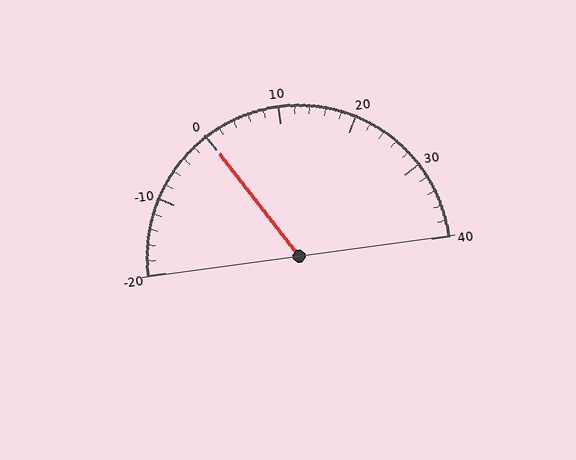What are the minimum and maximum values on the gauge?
The gauge ranges from -20 to 40.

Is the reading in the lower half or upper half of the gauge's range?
The reading is in the lower half of the range (-20 to 40).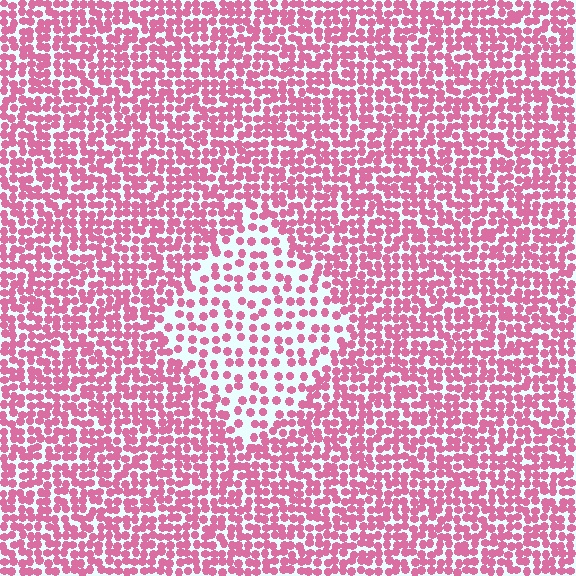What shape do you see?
I see a diamond.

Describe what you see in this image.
The image contains small pink elements arranged at two different densities. A diamond-shaped region is visible where the elements are less densely packed than the surrounding area.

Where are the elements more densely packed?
The elements are more densely packed outside the diamond boundary.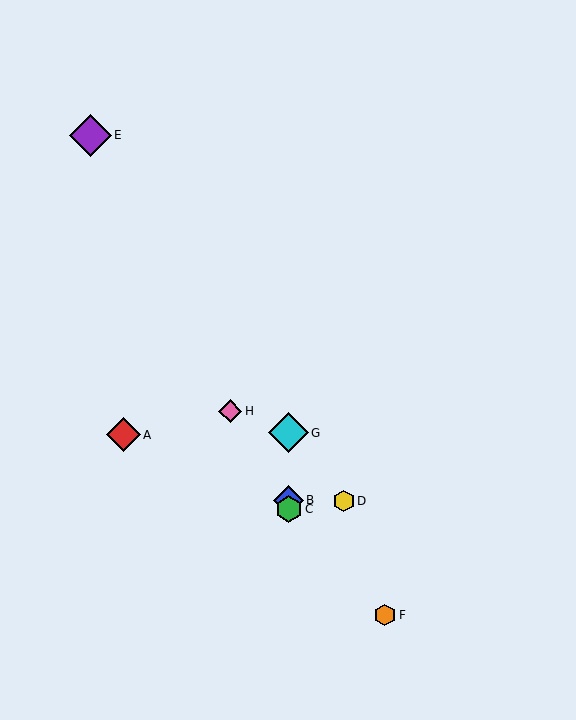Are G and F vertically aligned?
No, G is at x≈289 and F is at x≈385.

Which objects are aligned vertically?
Objects B, C, G are aligned vertically.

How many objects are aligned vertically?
3 objects (B, C, G) are aligned vertically.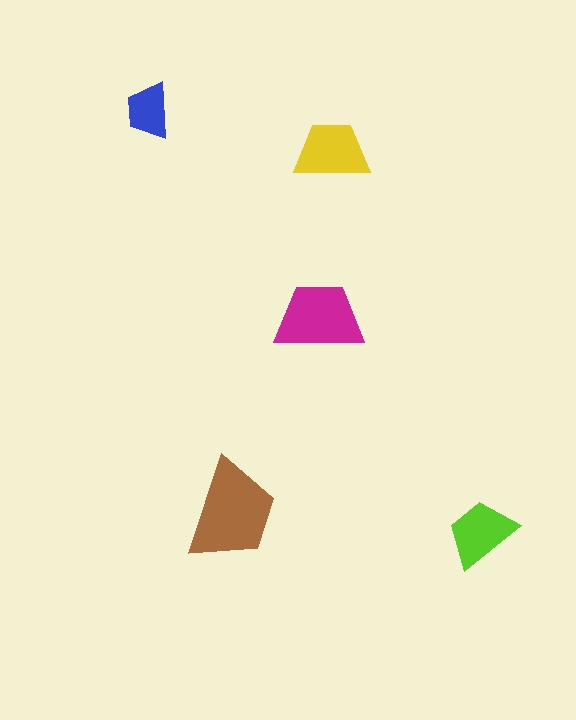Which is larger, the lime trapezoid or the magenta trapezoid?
The magenta one.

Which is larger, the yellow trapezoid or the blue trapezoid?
The yellow one.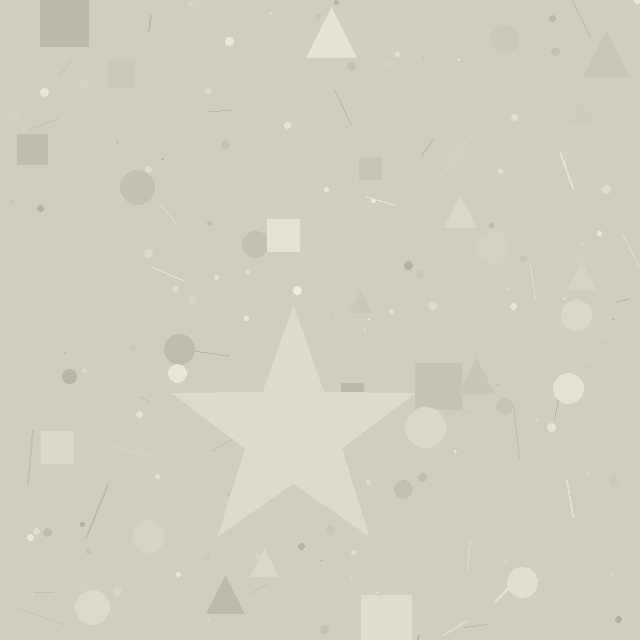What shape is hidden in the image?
A star is hidden in the image.